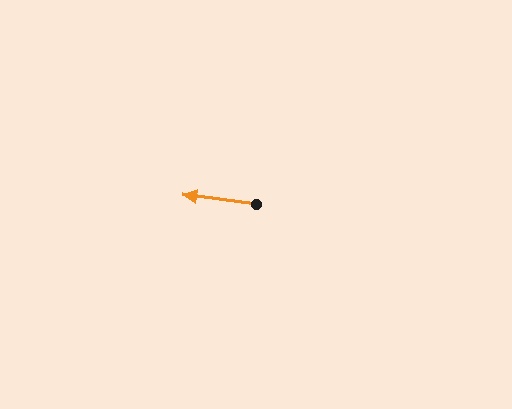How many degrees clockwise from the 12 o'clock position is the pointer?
Approximately 278 degrees.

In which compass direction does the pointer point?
West.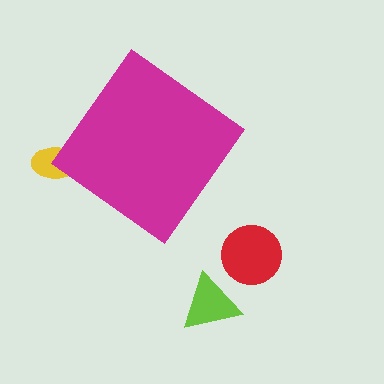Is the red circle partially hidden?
No, the red circle is fully visible.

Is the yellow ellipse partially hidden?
Yes, the yellow ellipse is partially hidden behind the magenta diamond.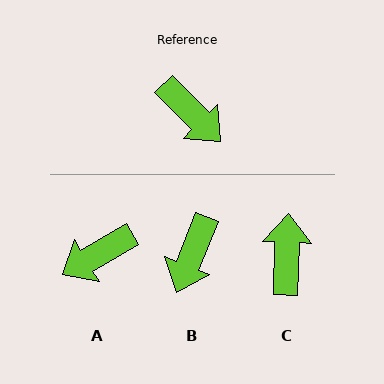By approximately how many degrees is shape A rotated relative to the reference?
Approximately 104 degrees clockwise.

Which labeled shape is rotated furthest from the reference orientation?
C, about 133 degrees away.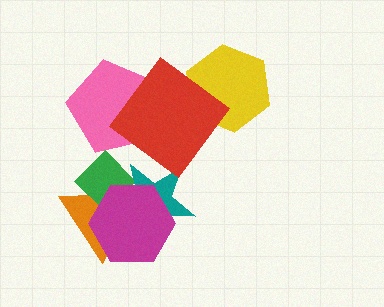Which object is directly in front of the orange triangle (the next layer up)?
The green diamond is directly in front of the orange triangle.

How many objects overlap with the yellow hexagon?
1 object overlaps with the yellow hexagon.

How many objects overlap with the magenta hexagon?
3 objects overlap with the magenta hexagon.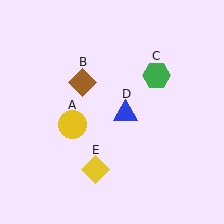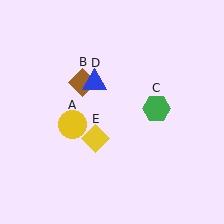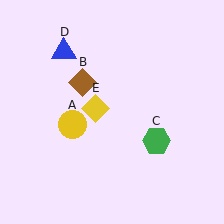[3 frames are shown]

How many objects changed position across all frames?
3 objects changed position: green hexagon (object C), blue triangle (object D), yellow diamond (object E).